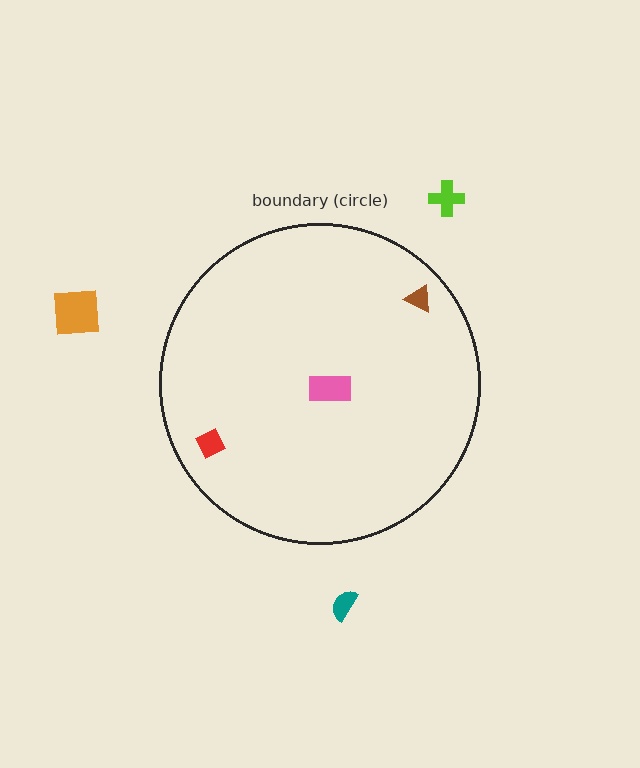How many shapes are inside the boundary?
3 inside, 3 outside.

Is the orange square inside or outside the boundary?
Outside.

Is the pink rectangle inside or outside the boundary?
Inside.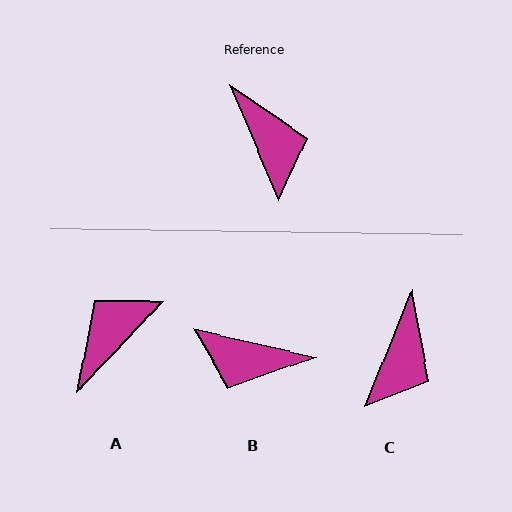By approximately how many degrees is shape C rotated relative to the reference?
Approximately 45 degrees clockwise.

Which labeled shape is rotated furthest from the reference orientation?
B, about 126 degrees away.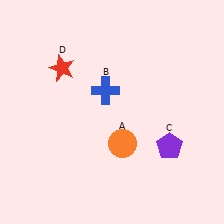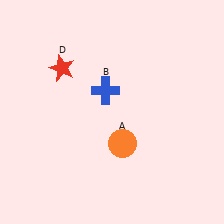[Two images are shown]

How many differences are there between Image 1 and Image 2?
There is 1 difference between the two images.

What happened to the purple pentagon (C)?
The purple pentagon (C) was removed in Image 2. It was in the bottom-right area of Image 1.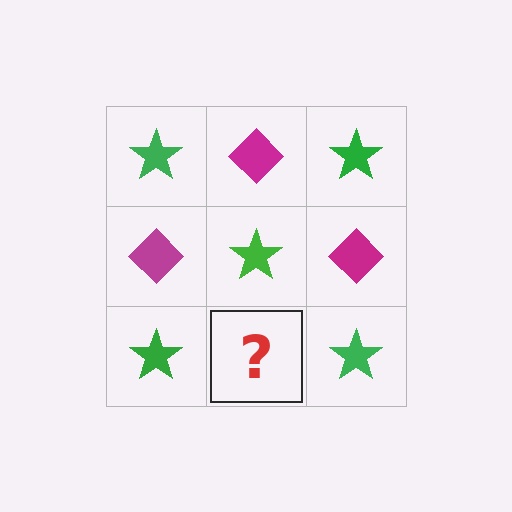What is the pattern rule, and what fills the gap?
The rule is that it alternates green star and magenta diamond in a checkerboard pattern. The gap should be filled with a magenta diamond.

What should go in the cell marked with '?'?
The missing cell should contain a magenta diamond.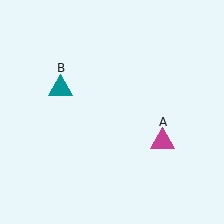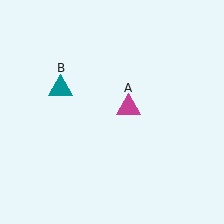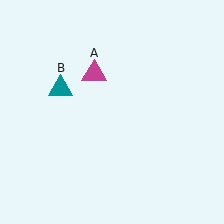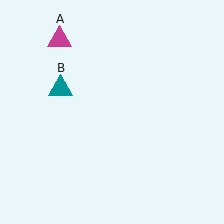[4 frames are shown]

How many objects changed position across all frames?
1 object changed position: magenta triangle (object A).